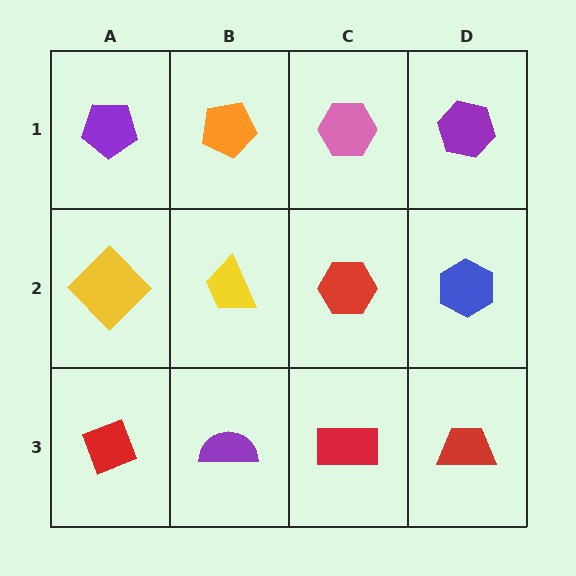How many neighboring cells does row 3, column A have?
2.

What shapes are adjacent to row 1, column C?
A red hexagon (row 2, column C), an orange pentagon (row 1, column B), a purple hexagon (row 1, column D).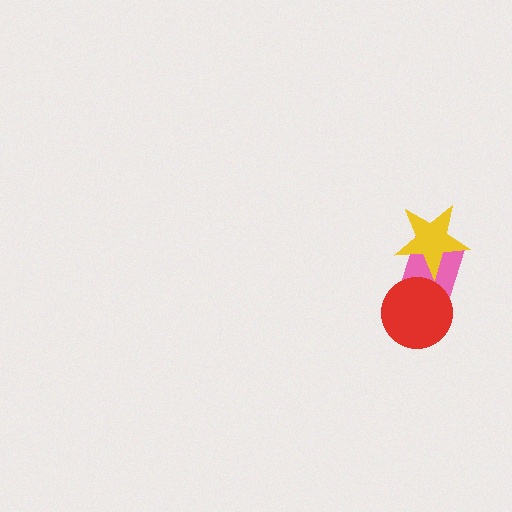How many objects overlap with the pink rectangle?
2 objects overlap with the pink rectangle.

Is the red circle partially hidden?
No, no other shape covers it.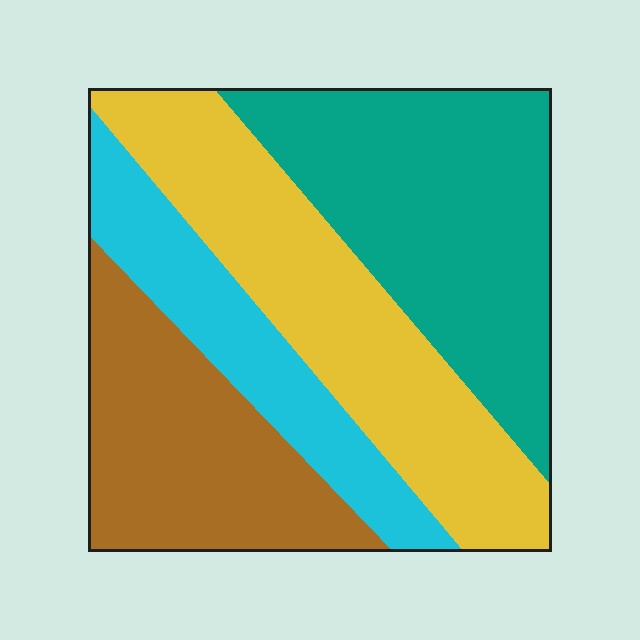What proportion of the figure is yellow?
Yellow takes up between a quarter and a half of the figure.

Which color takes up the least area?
Cyan, at roughly 15%.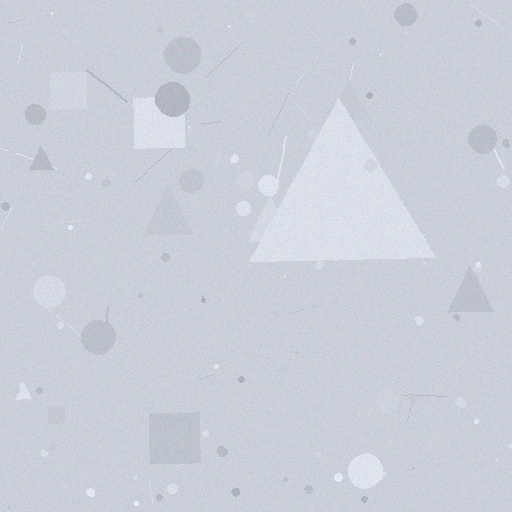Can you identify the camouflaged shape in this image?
The camouflaged shape is a triangle.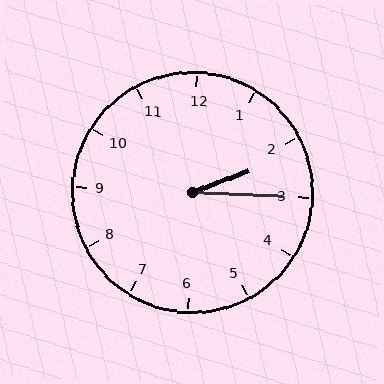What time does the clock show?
2:15.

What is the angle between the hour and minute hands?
Approximately 22 degrees.